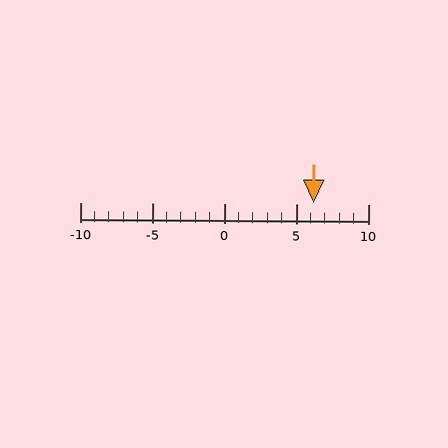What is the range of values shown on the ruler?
The ruler shows values from -10 to 10.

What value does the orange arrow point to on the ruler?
The orange arrow points to approximately 6.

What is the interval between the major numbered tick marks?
The major tick marks are spaced 5 units apart.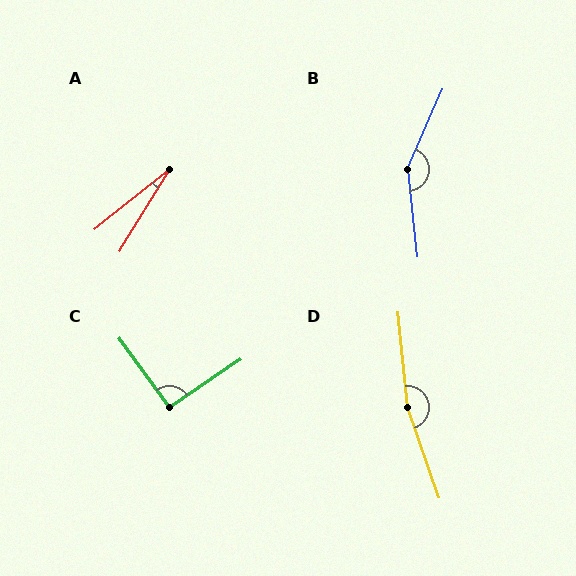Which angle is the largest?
D, at approximately 166 degrees.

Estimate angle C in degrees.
Approximately 92 degrees.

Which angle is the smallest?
A, at approximately 20 degrees.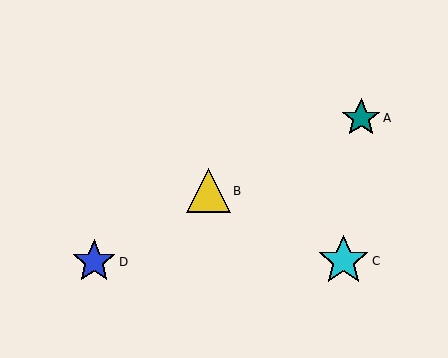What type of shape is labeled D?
Shape D is a blue star.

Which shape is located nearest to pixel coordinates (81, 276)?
The blue star (labeled D) at (94, 262) is nearest to that location.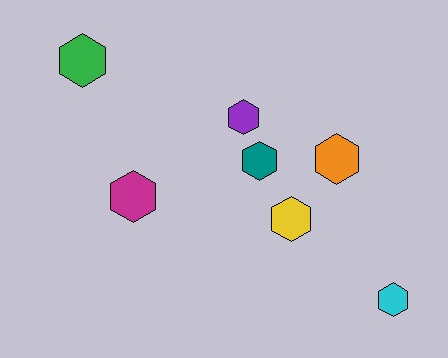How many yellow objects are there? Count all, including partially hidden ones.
There is 1 yellow object.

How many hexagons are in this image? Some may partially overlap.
There are 7 hexagons.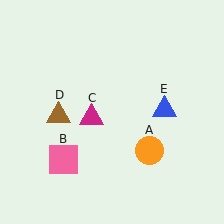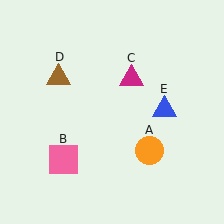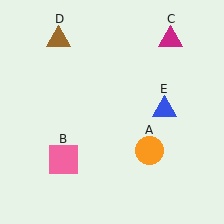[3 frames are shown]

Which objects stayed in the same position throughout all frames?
Orange circle (object A) and pink square (object B) and blue triangle (object E) remained stationary.